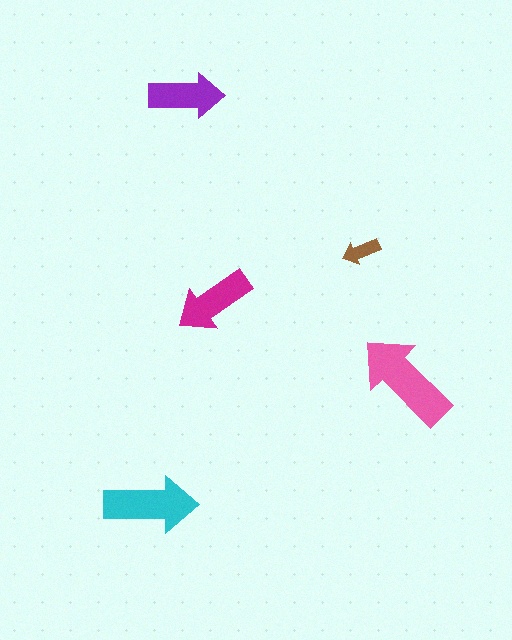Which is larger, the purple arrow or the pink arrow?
The pink one.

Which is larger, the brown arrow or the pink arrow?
The pink one.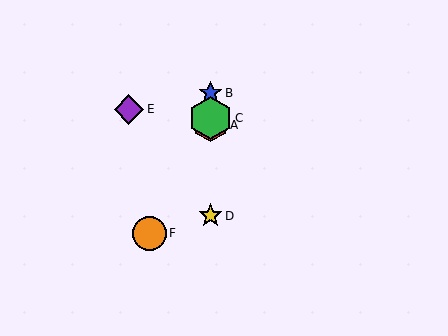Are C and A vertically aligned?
Yes, both are at x≈211.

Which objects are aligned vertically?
Objects A, B, C, D are aligned vertically.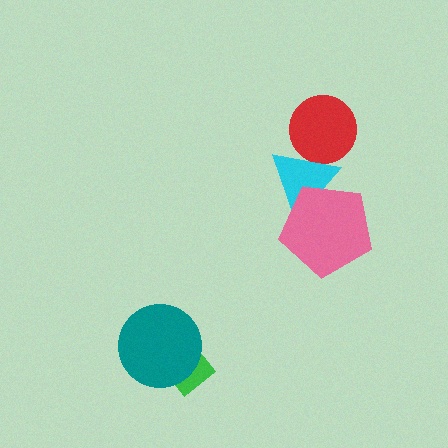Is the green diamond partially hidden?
Yes, it is partially covered by another shape.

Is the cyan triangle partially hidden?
Yes, it is partially covered by another shape.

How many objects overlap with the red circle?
1 object overlaps with the red circle.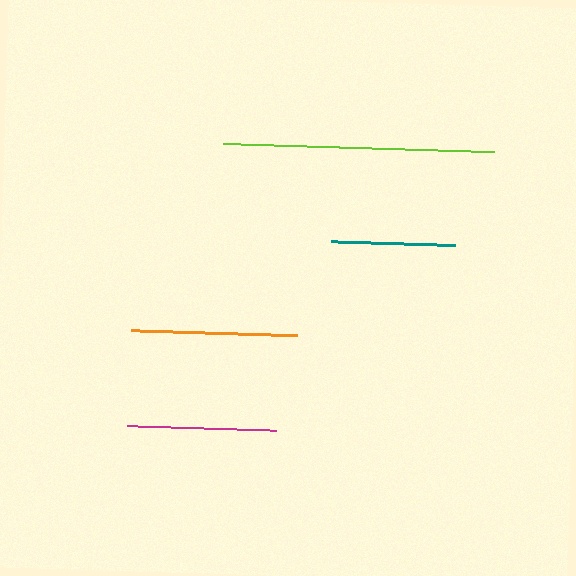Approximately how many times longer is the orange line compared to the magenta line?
The orange line is approximately 1.1 times the length of the magenta line.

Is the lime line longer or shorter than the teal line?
The lime line is longer than the teal line.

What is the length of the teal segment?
The teal segment is approximately 125 pixels long.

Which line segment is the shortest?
The teal line is the shortest at approximately 125 pixels.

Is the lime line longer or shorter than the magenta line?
The lime line is longer than the magenta line.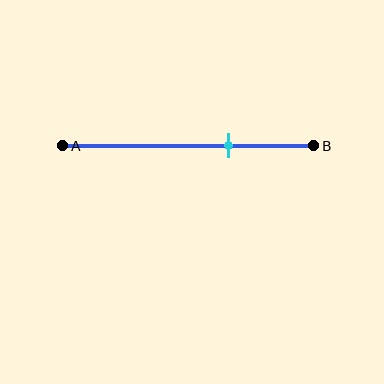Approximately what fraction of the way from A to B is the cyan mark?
The cyan mark is approximately 65% of the way from A to B.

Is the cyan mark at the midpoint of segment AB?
No, the mark is at about 65% from A, not at the 50% midpoint.